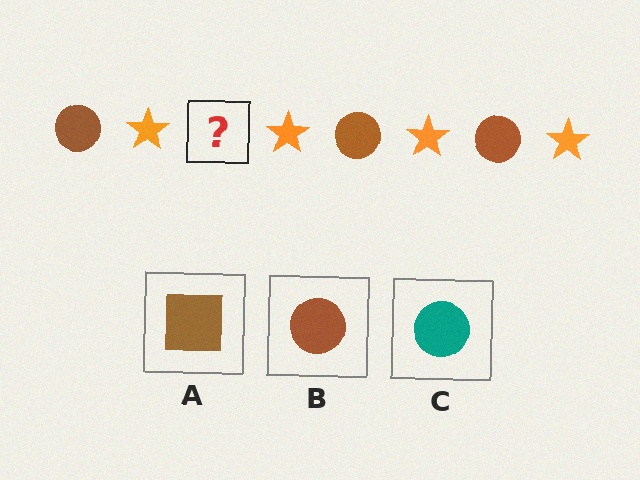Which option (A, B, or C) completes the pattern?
B.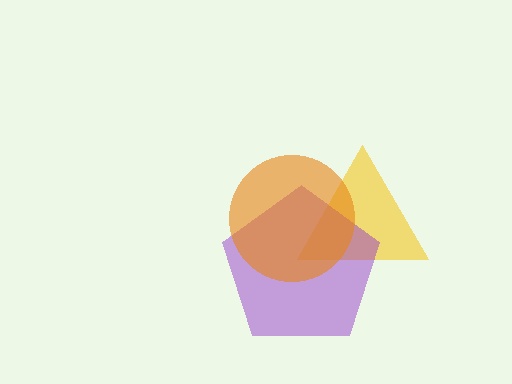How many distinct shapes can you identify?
There are 3 distinct shapes: a yellow triangle, a purple pentagon, an orange circle.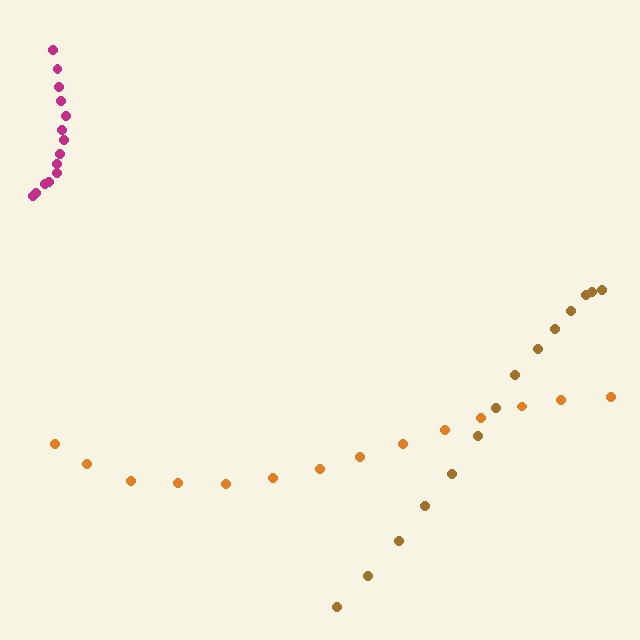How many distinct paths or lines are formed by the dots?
There are 3 distinct paths.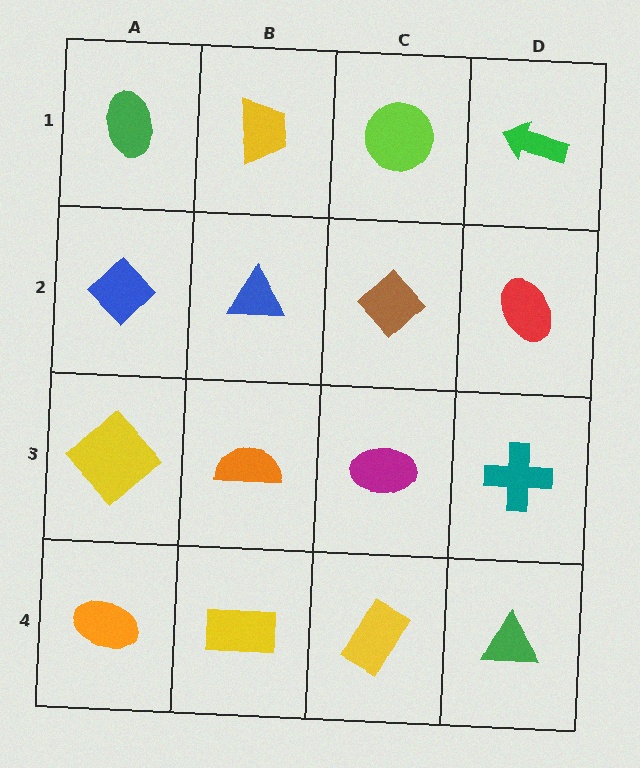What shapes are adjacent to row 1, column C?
A brown diamond (row 2, column C), a yellow trapezoid (row 1, column B), a green arrow (row 1, column D).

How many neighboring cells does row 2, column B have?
4.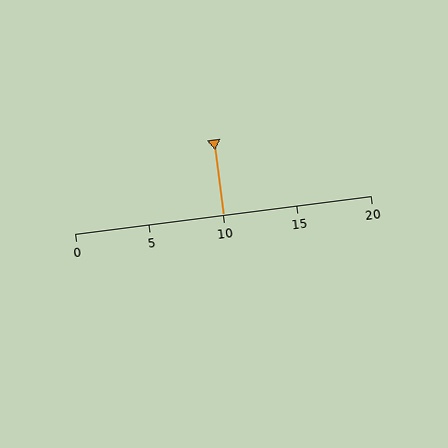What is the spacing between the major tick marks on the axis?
The major ticks are spaced 5 apart.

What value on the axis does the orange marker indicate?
The marker indicates approximately 10.